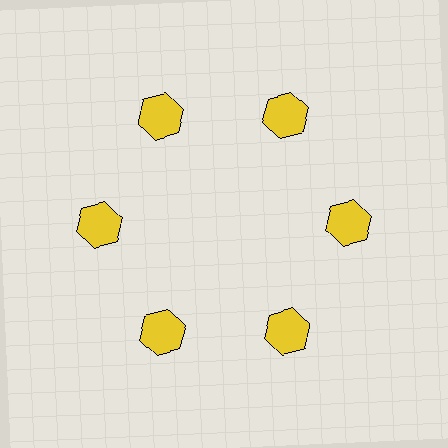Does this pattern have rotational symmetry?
Yes, this pattern has 6-fold rotational symmetry. It looks the same after rotating 60 degrees around the center.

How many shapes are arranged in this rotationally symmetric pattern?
There are 6 shapes, arranged in 6 groups of 1.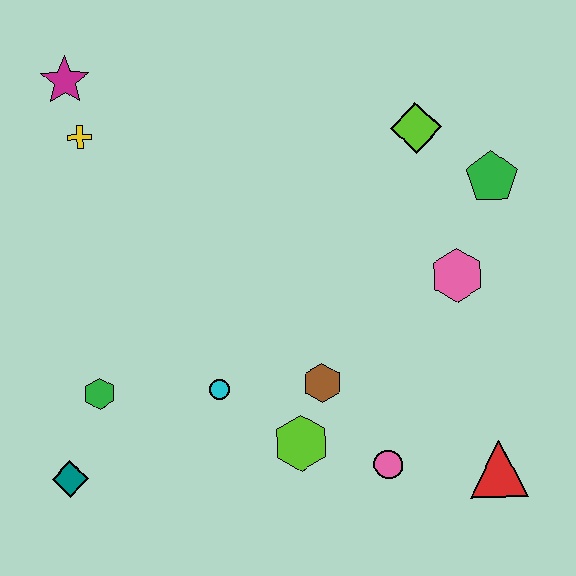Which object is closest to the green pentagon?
The lime diamond is closest to the green pentagon.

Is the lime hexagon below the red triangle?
No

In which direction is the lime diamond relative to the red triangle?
The lime diamond is above the red triangle.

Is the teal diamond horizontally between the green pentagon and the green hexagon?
No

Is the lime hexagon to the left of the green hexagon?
No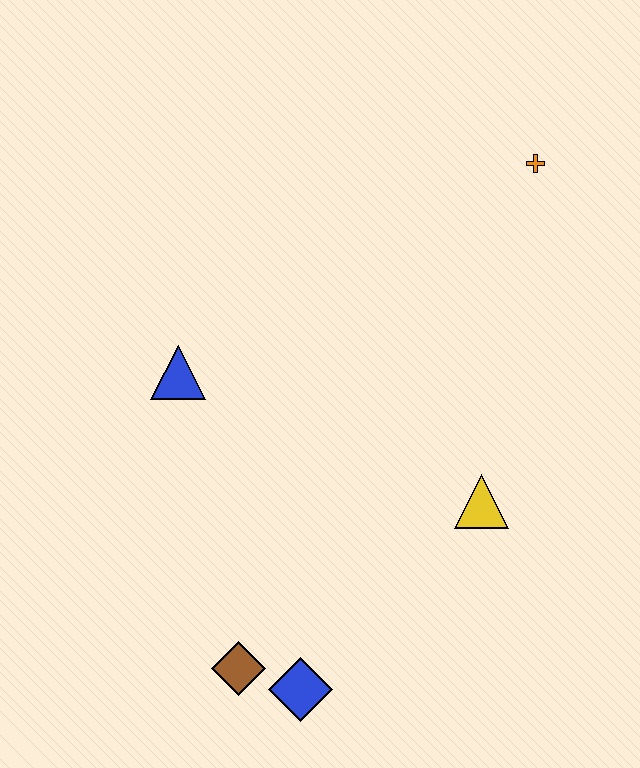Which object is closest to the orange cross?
The yellow triangle is closest to the orange cross.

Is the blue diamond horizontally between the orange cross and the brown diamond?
Yes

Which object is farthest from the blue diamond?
The orange cross is farthest from the blue diamond.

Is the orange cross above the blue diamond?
Yes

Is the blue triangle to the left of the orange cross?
Yes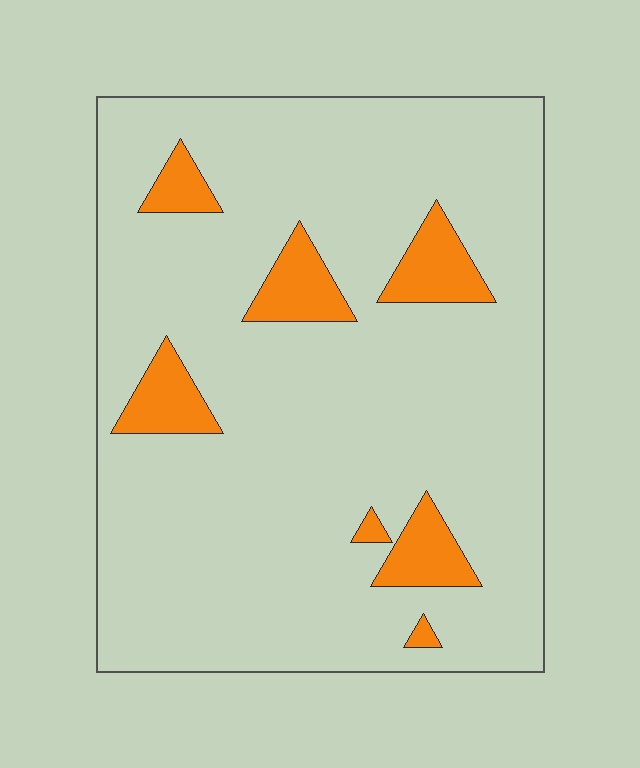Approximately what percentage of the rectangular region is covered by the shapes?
Approximately 10%.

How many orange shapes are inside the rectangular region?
7.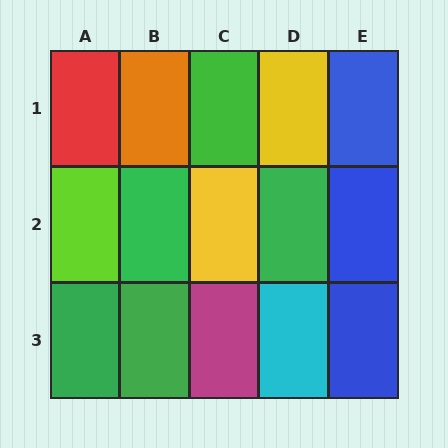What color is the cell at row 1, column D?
Yellow.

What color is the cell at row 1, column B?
Orange.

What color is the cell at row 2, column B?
Green.